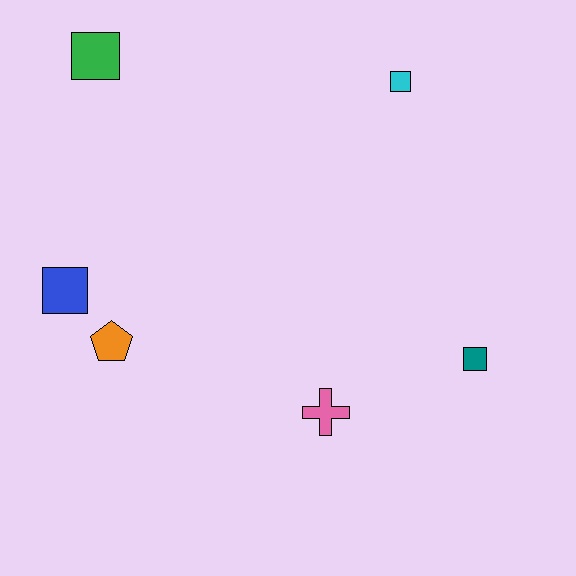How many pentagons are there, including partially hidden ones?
There is 1 pentagon.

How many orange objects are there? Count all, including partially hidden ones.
There is 1 orange object.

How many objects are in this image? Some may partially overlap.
There are 6 objects.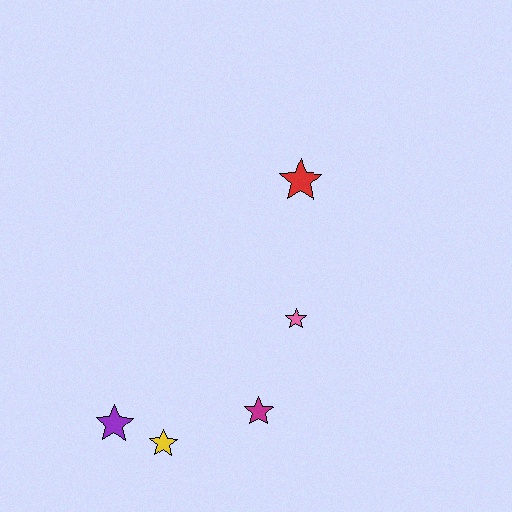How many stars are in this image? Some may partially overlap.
There are 5 stars.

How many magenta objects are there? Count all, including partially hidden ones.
There is 1 magenta object.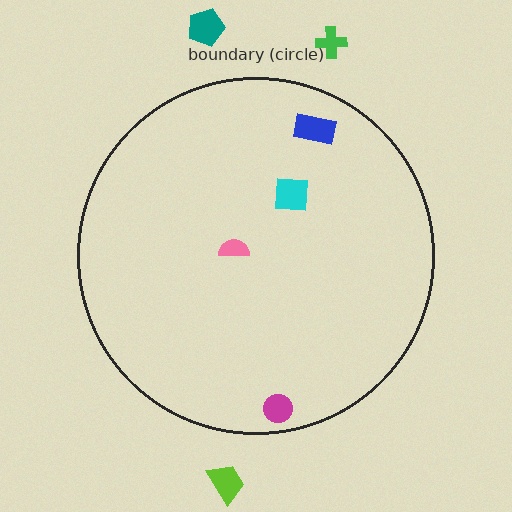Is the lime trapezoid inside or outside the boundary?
Outside.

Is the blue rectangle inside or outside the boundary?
Inside.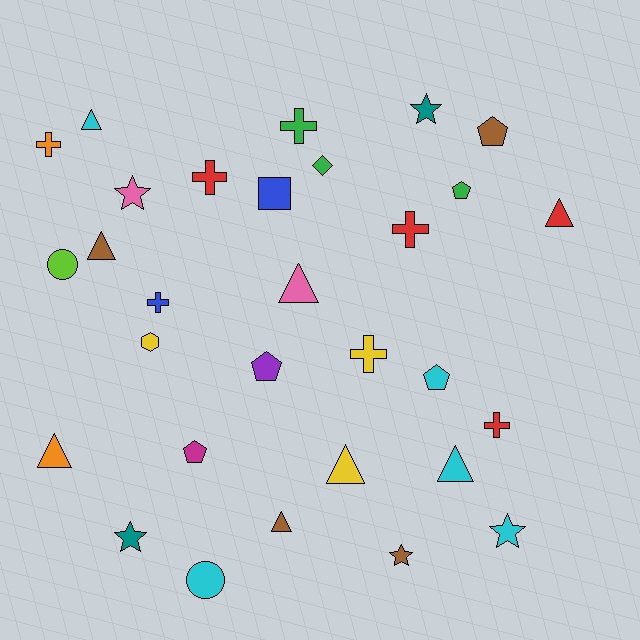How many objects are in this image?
There are 30 objects.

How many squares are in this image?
There is 1 square.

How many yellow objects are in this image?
There are 3 yellow objects.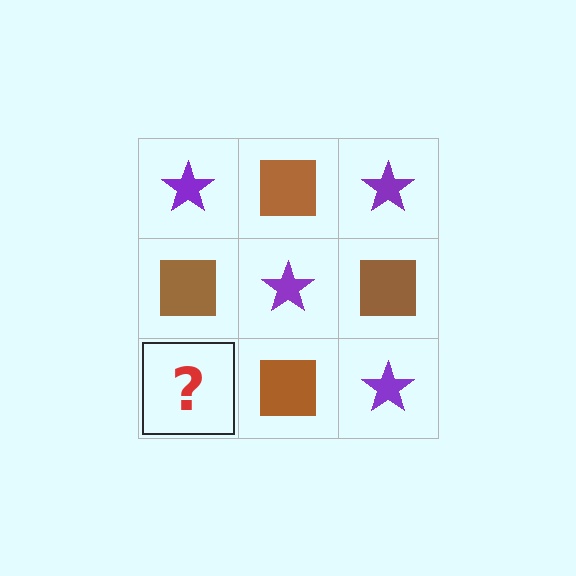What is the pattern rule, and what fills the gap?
The rule is that it alternates purple star and brown square in a checkerboard pattern. The gap should be filled with a purple star.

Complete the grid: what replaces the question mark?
The question mark should be replaced with a purple star.